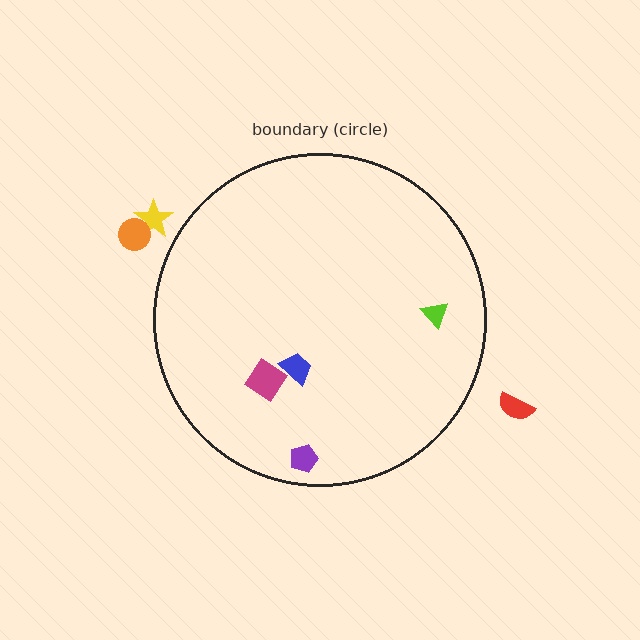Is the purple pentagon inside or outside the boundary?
Inside.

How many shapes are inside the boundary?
4 inside, 3 outside.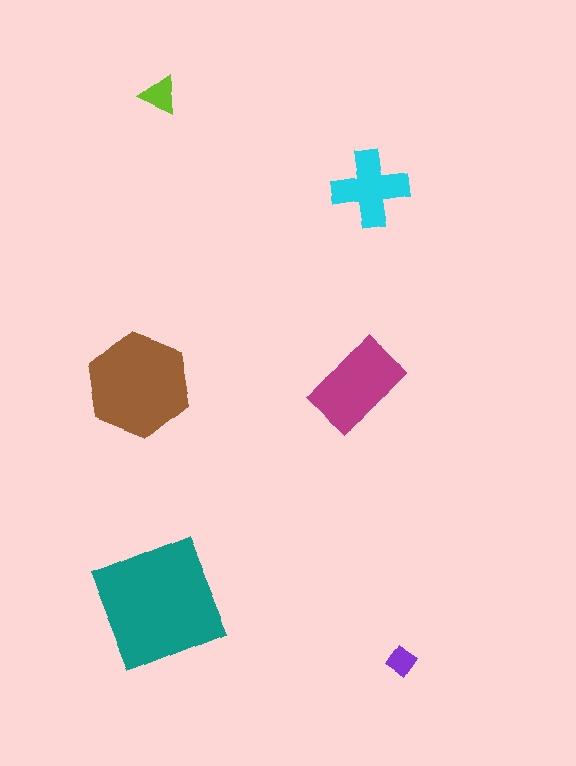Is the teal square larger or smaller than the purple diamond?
Larger.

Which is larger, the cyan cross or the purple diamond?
The cyan cross.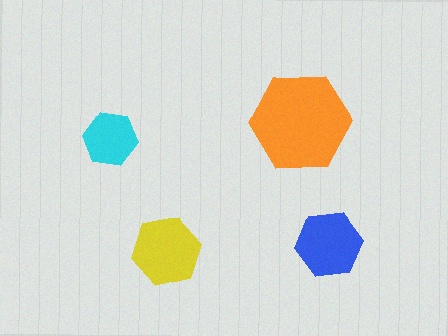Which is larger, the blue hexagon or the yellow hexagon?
The yellow one.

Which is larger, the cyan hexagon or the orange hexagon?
The orange one.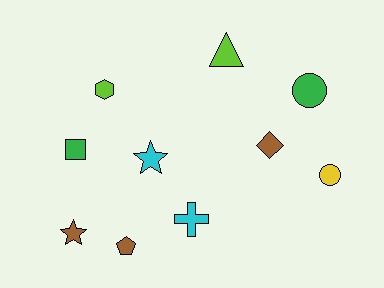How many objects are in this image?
There are 10 objects.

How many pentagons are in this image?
There is 1 pentagon.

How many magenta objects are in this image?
There are no magenta objects.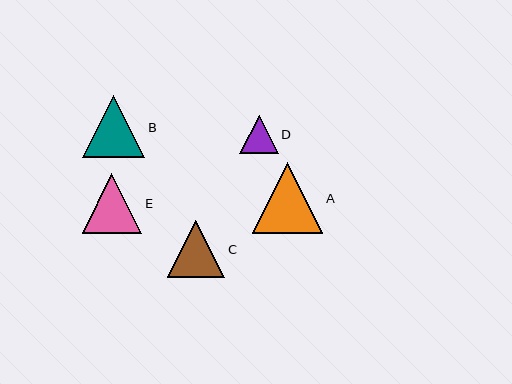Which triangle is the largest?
Triangle A is the largest with a size of approximately 71 pixels.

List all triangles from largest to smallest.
From largest to smallest: A, B, E, C, D.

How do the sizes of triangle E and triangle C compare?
Triangle E and triangle C are approximately the same size.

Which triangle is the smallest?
Triangle D is the smallest with a size of approximately 39 pixels.